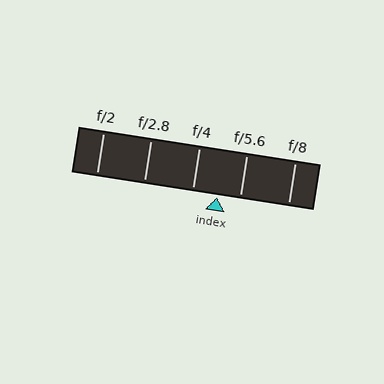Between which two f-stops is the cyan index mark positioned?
The index mark is between f/4 and f/5.6.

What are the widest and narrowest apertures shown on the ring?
The widest aperture shown is f/2 and the narrowest is f/8.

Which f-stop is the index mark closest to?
The index mark is closest to f/5.6.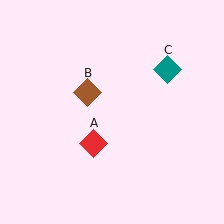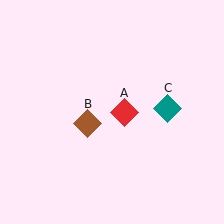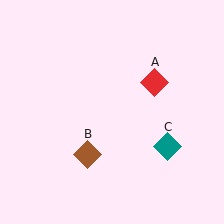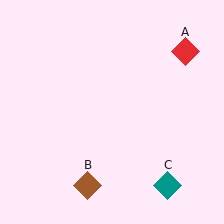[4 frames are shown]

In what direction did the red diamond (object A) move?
The red diamond (object A) moved up and to the right.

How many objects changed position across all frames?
3 objects changed position: red diamond (object A), brown diamond (object B), teal diamond (object C).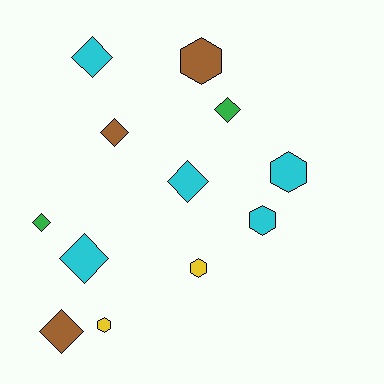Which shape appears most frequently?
Diamond, with 7 objects.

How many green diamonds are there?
There are 2 green diamonds.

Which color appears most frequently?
Cyan, with 5 objects.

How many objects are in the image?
There are 12 objects.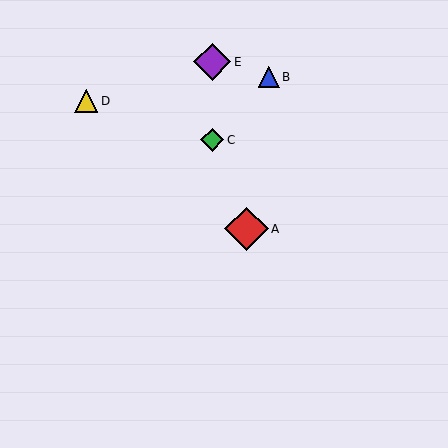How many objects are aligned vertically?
2 objects (C, E) are aligned vertically.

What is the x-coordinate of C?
Object C is at x≈212.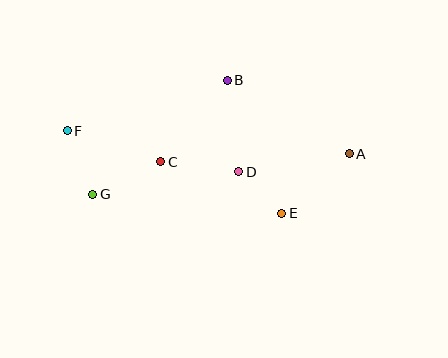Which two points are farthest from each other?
Points A and F are farthest from each other.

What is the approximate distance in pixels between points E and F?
The distance between E and F is approximately 230 pixels.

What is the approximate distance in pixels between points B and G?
The distance between B and G is approximately 176 pixels.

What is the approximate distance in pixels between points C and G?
The distance between C and G is approximately 75 pixels.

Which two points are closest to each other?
Points D and E are closest to each other.